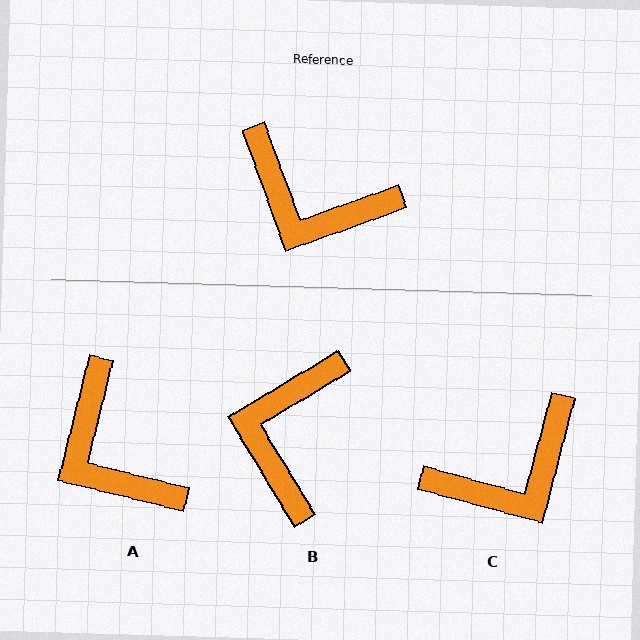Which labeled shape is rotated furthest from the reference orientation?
B, about 79 degrees away.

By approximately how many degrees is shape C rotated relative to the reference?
Approximately 55 degrees counter-clockwise.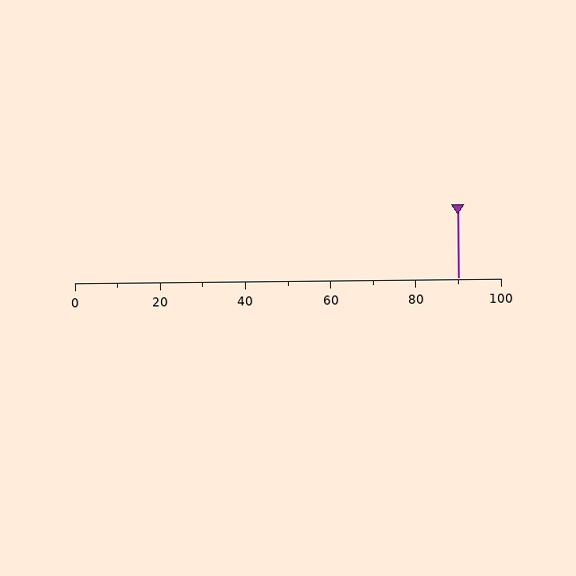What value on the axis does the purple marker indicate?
The marker indicates approximately 90.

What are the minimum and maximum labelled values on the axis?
The axis runs from 0 to 100.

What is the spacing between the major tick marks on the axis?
The major ticks are spaced 20 apart.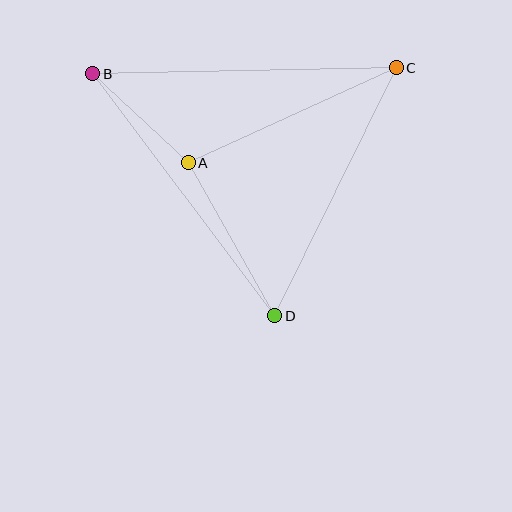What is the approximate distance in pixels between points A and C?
The distance between A and C is approximately 229 pixels.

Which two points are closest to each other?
Points A and B are closest to each other.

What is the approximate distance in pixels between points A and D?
The distance between A and D is approximately 176 pixels.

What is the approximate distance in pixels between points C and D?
The distance between C and D is approximately 276 pixels.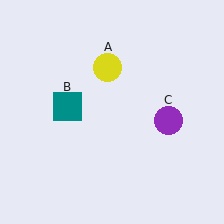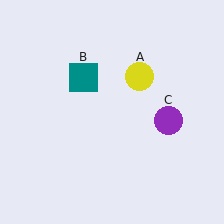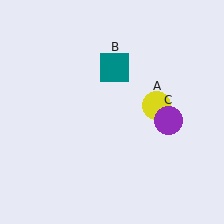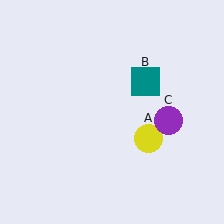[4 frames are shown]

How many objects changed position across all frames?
2 objects changed position: yellow circle (object A), teal square (object B).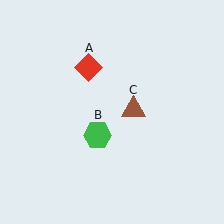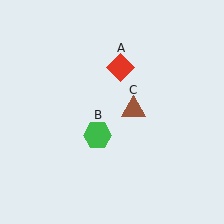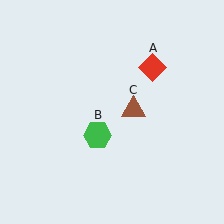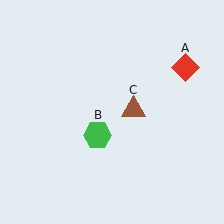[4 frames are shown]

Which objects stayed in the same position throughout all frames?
Green hexagon (object B) and brown triangle (object C) remained stationary.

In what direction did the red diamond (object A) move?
The red diamond (object A) moved right.